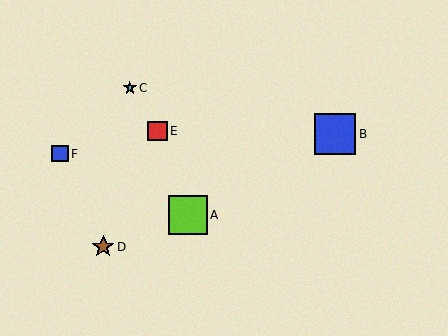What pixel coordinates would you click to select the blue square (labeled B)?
Click at (335, 134) to select the blue square B.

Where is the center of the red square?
The center of the red square is at (158, 131).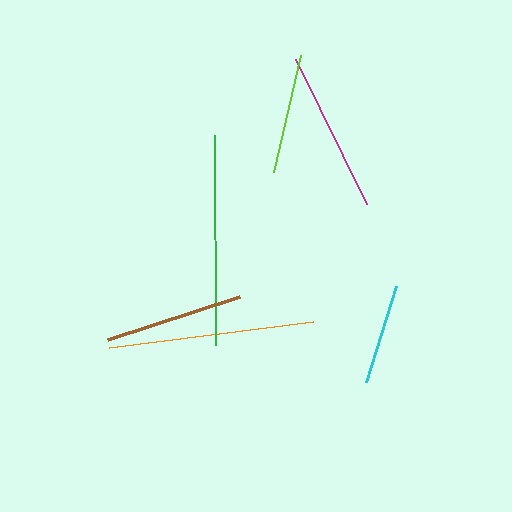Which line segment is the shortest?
The cyan line is the shortest at approximately 101 pixels.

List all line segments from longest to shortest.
From longest to shortest: green, orange, magenta, brown, lime, cyan.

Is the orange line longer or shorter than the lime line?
The orange line is longer than the lime line.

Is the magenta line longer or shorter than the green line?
The green line is longer than the magenta line.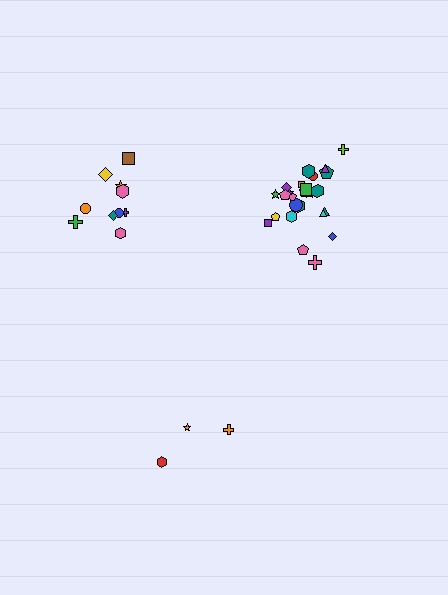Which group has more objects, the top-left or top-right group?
The top-right group.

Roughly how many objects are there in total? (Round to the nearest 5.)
Roughly 40 objects in total.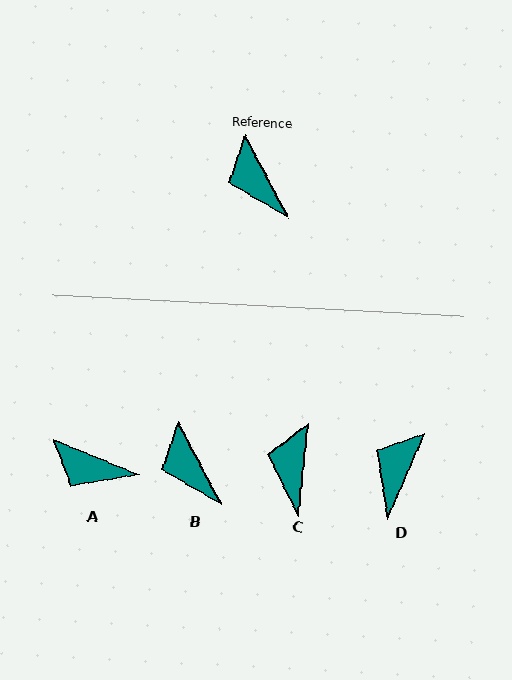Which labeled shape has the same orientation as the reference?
B.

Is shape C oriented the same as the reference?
No, it is off by about 34 degrees.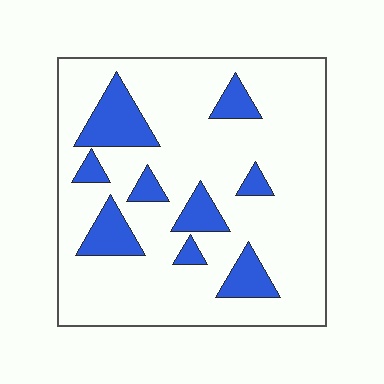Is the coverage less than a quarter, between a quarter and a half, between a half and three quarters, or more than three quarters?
Less than a quarter.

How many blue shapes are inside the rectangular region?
9.